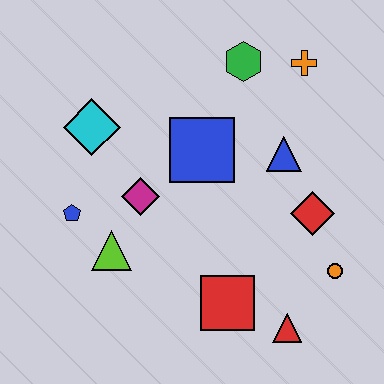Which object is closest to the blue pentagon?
The lime triangle is closest to the blue pentagon.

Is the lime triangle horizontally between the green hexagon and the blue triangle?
No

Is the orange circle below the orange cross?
Yes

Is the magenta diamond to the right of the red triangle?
No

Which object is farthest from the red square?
The orange cross is farthest from the red square.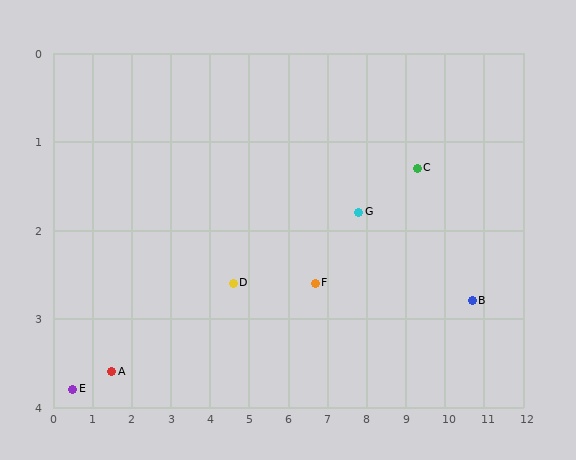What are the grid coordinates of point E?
Point E is at approximately (0.5, 3.8).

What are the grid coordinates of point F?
Point F is at approximately (6.7, 2.6).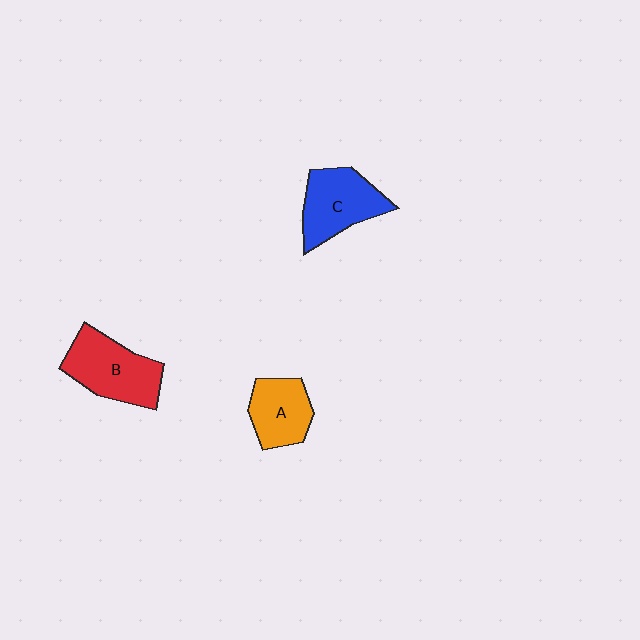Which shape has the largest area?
Shape B (red).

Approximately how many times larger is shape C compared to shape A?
Approximately 1.3 times.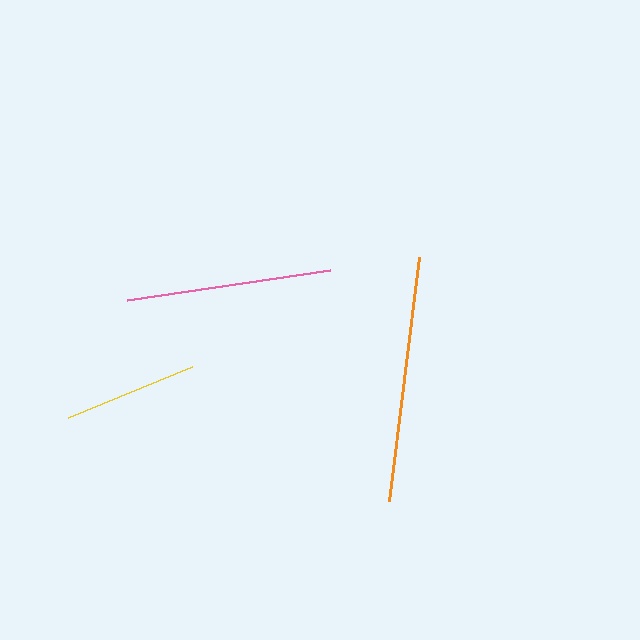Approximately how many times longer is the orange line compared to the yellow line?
The orange line is approximately 1.8 times the length of the yellow line.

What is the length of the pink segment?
The pink segment is approximately 205 pixels long.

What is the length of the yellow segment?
The yellow segment is approximately 134 pixels long.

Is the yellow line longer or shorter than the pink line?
The pink line is longer than the yellow line.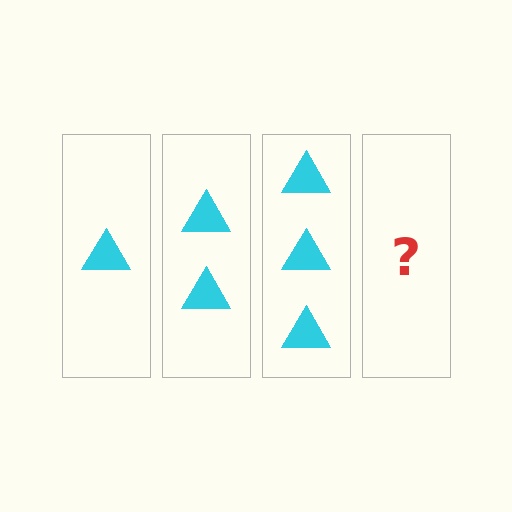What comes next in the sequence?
The next element should be 4 triangles.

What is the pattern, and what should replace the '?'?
The pattern is that each step adds one more triangle. The '?' should be 4 triangles.